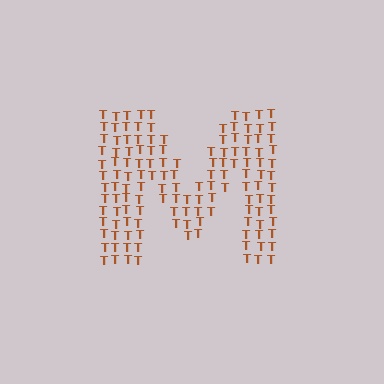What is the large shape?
The large shape is the letter M.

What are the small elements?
The small elements are letter T's.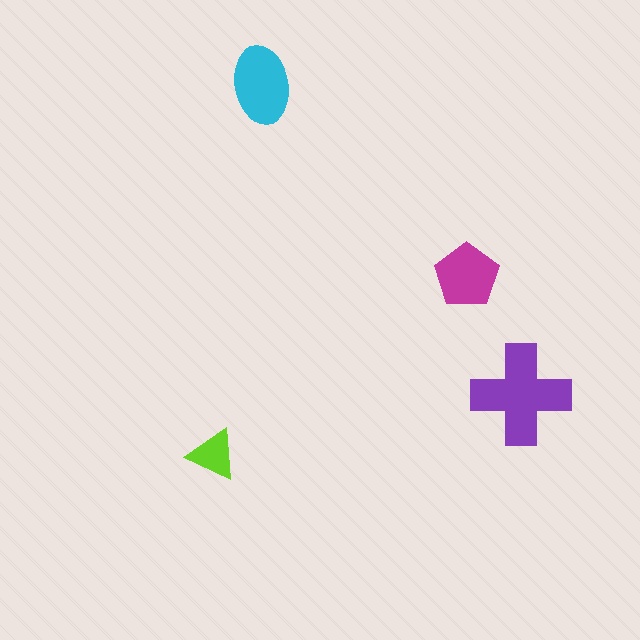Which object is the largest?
The purple cross.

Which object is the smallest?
The lime triangle.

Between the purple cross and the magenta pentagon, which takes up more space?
The purple cross.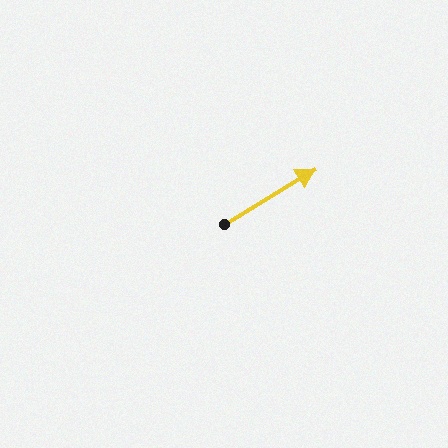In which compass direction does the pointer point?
Northeast.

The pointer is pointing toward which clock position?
Roughly 2 o'clock.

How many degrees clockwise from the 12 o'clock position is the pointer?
Approximately 59 degrees.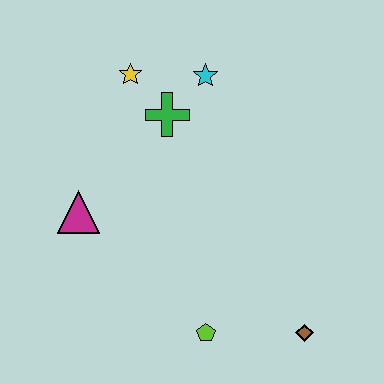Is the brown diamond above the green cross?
No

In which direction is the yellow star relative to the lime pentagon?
The yellow star is above the lime pentagon.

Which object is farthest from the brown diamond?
The yellow star is farthest from the brown diamond.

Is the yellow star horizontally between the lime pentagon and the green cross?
No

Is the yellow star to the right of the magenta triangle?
Yes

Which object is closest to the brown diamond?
The lime pentagon is closest to the brown diamond.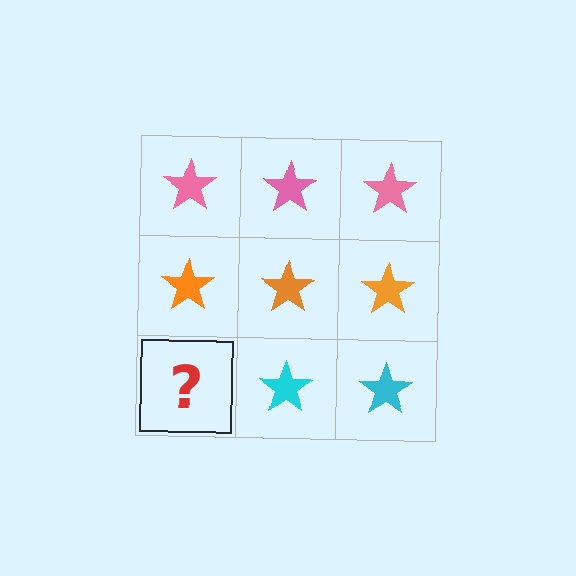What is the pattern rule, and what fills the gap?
The rule is that each row has a consistent color. The gap should be filled with a cyan star.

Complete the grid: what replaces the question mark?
The question mark should be replaced with a cyan star.